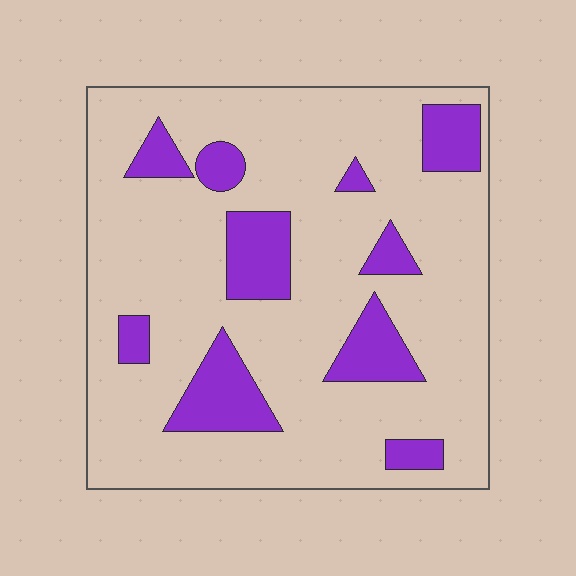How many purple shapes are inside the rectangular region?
10.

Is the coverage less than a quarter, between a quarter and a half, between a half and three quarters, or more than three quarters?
Less than a quarter.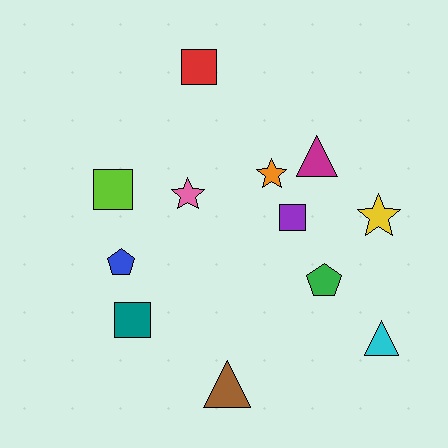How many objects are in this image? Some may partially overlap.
There are 12 objects.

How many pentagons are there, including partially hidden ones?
There are 2 pentagons.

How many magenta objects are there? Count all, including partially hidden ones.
There is 1 magenta object.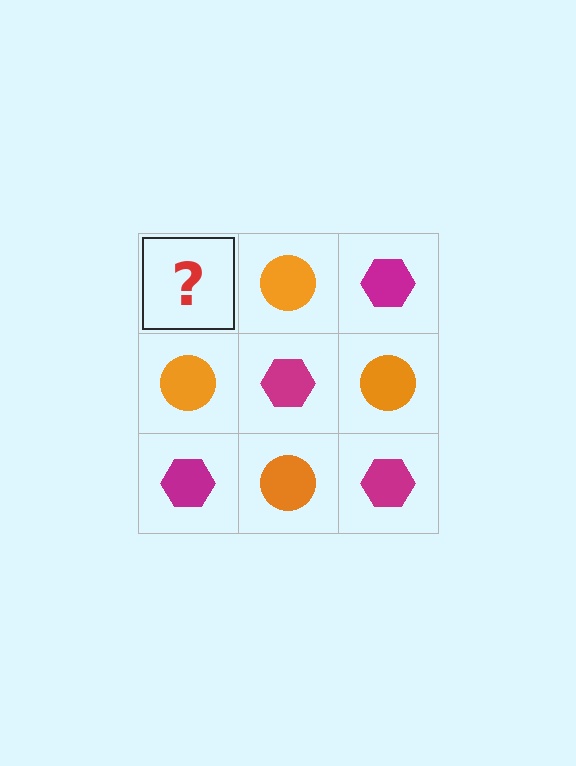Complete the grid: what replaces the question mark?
The question mark should be replaced with a magenta hexagon.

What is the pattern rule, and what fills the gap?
The rule is that it alternates magenta hexagon and orange circle in a checkerboard pattern. The gap should be filled with a magenta hexagon.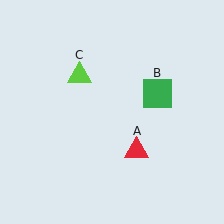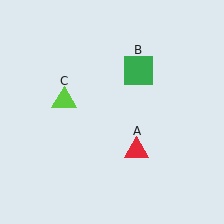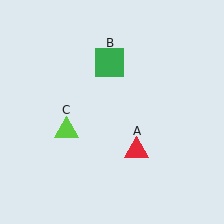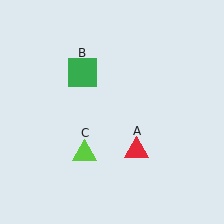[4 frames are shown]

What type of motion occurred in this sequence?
The green square (object B), lime triangle (object C) rotated counterclockwise around the center of the scene.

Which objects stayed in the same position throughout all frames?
Red triangle (object A) remained stationary.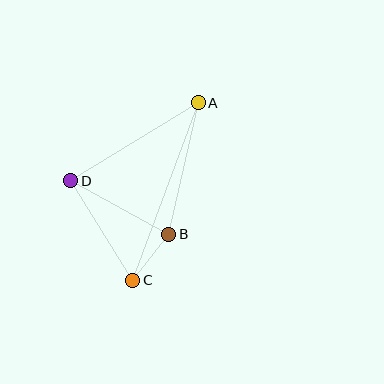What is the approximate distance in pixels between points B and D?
The distance between B and D is approximately 112 pixels.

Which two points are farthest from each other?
Points A and C are farthest from each other.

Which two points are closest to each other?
Points B and C are closest to each other.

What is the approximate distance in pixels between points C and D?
The distance between C and D is approximately 117 pixels.